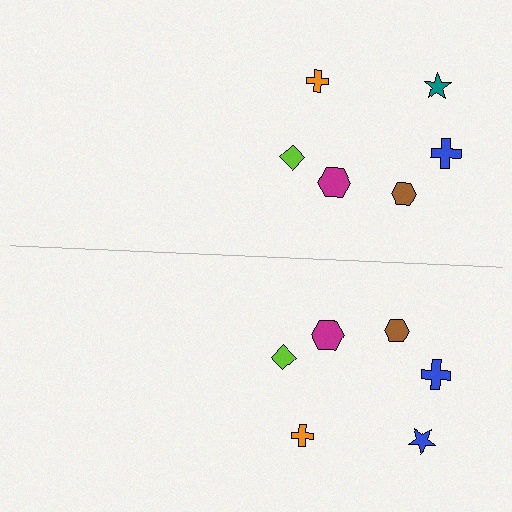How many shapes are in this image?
There are 12 shapes in this image.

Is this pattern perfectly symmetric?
No, the pattern is not perfectly symmetric. The blue star on the bottom side breaks the symmetry — its mirror counterpart is teal.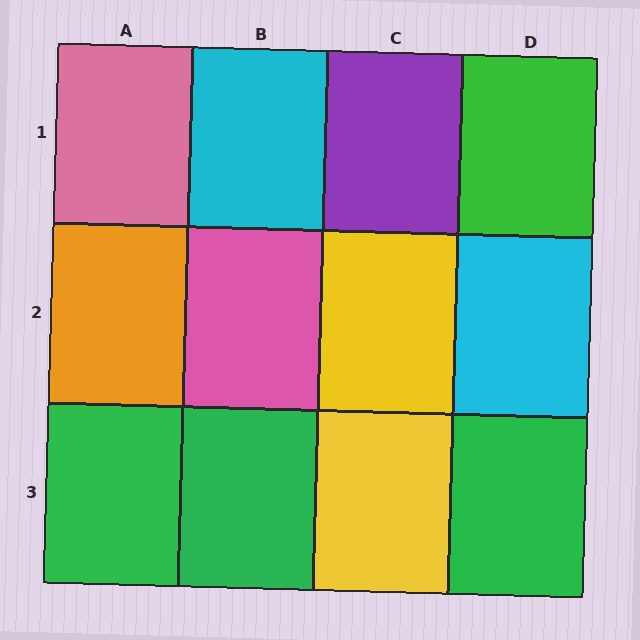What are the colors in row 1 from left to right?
Pink, cyan, purple, green.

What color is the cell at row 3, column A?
Green.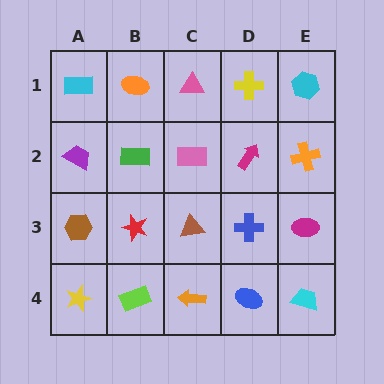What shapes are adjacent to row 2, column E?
A cyan hexagon (row 1, column E), a magenta ellipse (row 3, column E), a magenta arrow (row 2, column D).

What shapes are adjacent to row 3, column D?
A magenta arrow (row 2, column D), a blue ellipse (row 4, column D), a brown triangle (row 3, column C), a magenta ellipse (row 3, column E).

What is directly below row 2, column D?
A blue cross.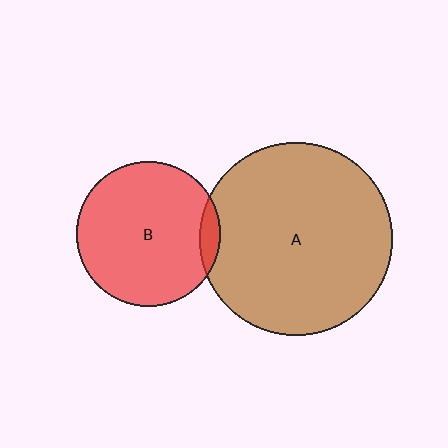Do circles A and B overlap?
Yes.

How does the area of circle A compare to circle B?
Approximately 1.8 times.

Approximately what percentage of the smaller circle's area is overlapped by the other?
Approximately 5%.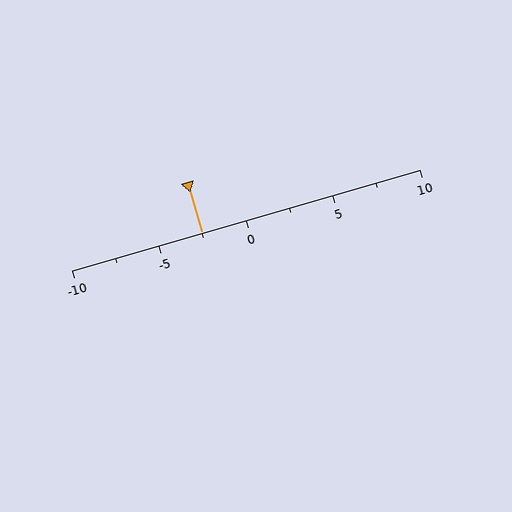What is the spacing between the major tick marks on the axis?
The major ticks are spaced 5 apart.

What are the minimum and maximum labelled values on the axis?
The axis runs from -10 to 10.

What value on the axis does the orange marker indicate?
The marker indicates approximately -2.5.